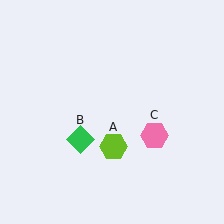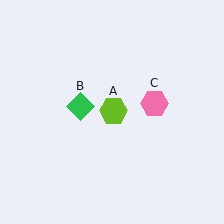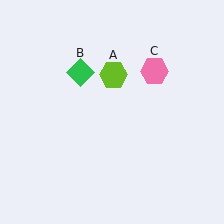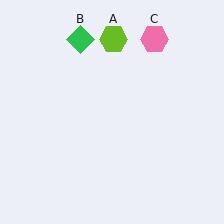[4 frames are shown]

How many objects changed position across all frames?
3 objects changed position: lime hexagon (object A), green diamond (object B), pink hexagon (object C).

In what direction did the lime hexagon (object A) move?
The lime hexagon (object A) moved up.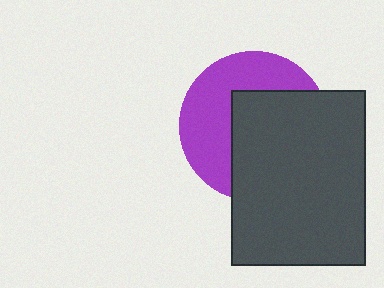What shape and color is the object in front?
The object in front is a dark gray rectangle.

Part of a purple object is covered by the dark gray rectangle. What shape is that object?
It is a circle.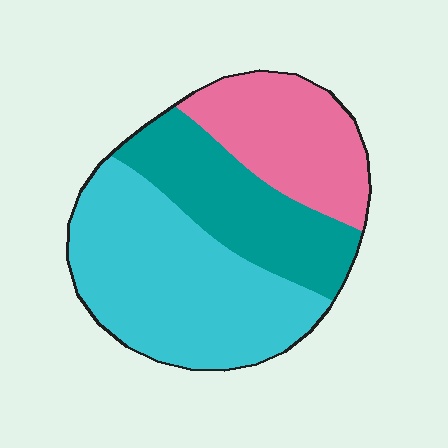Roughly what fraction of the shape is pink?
Pink covers about 25% of the shape.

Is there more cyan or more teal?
Cyan.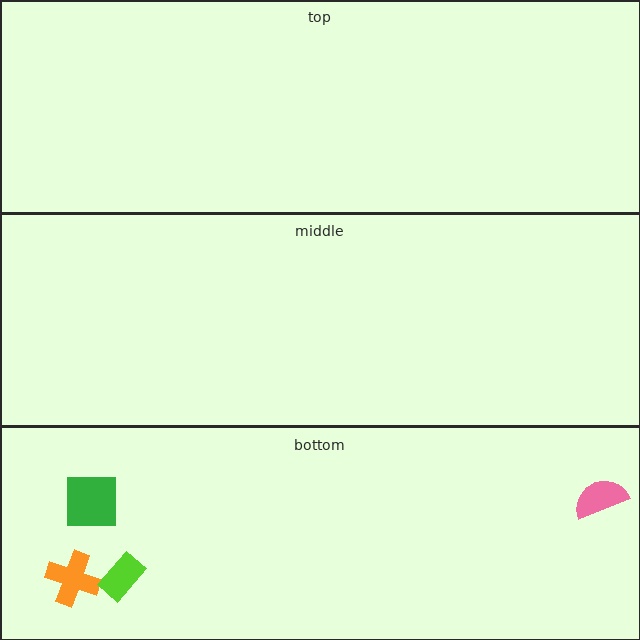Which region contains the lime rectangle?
The bottom region.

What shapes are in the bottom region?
The orange cross, the pink semicircle, the green square, the lime rectangle.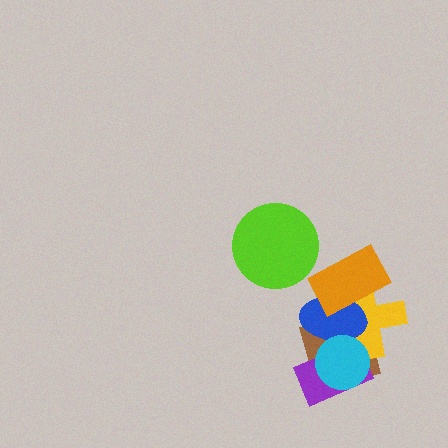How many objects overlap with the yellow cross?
5 objects overlap with the yellow cross.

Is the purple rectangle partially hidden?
Yes, it is partially covered by another shape.